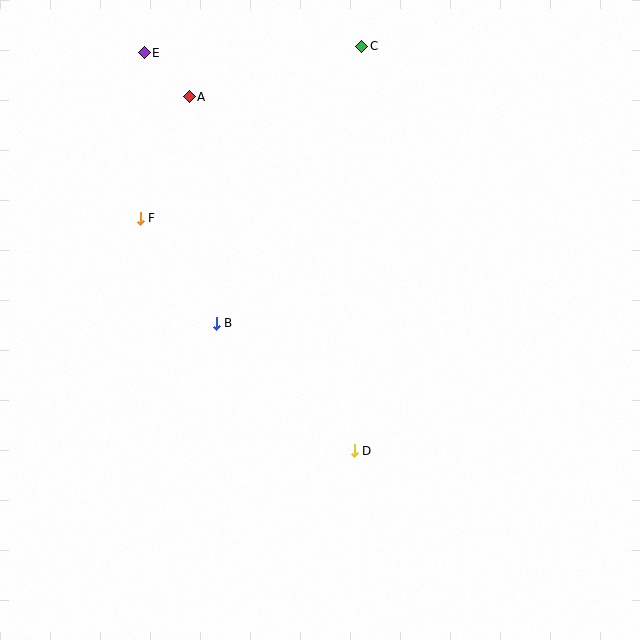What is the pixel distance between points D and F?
The distance between D and F is 316 pixels.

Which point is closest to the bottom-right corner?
Point D is closest to the bottom-right corner.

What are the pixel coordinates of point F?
Point F is at (140, 218).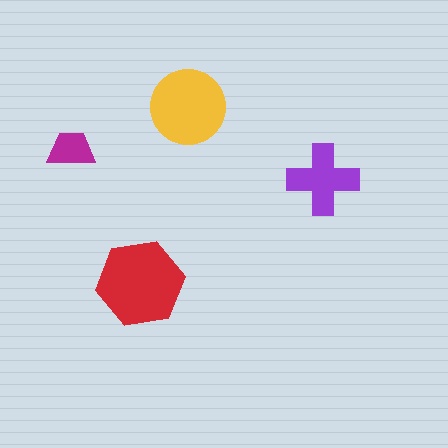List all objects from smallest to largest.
The magenta trapezoid, the purple cross, the yellow circle, the red hexagon.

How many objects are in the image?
There are 4 objects in the image.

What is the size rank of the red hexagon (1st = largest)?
1st.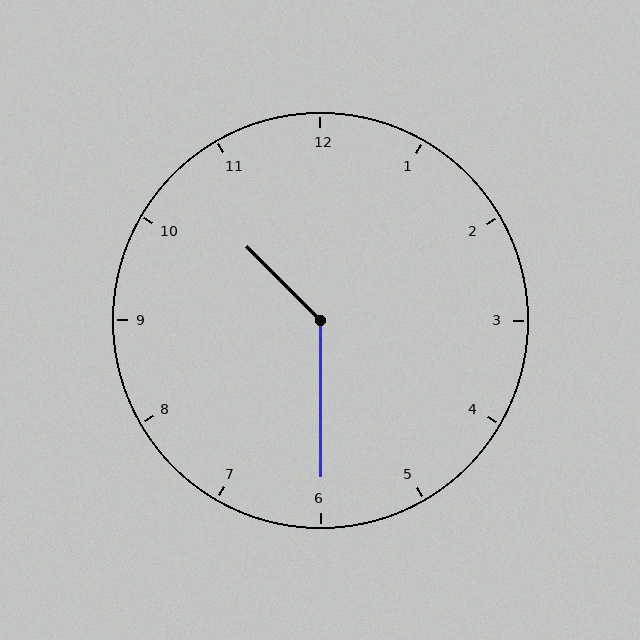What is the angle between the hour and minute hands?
Approximately 135 degrees.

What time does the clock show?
10:30.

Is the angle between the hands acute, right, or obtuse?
It is obtuse.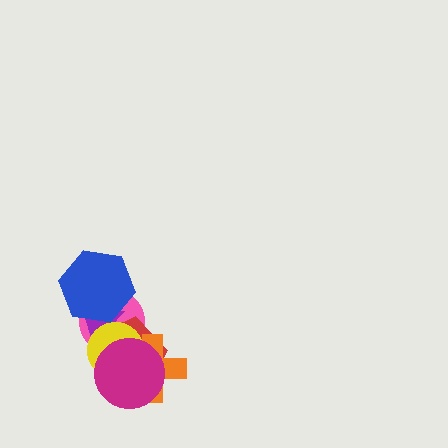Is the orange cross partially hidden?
Yes, it is partially covered by another shape.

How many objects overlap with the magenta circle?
4 objects overlap with the magenta circle.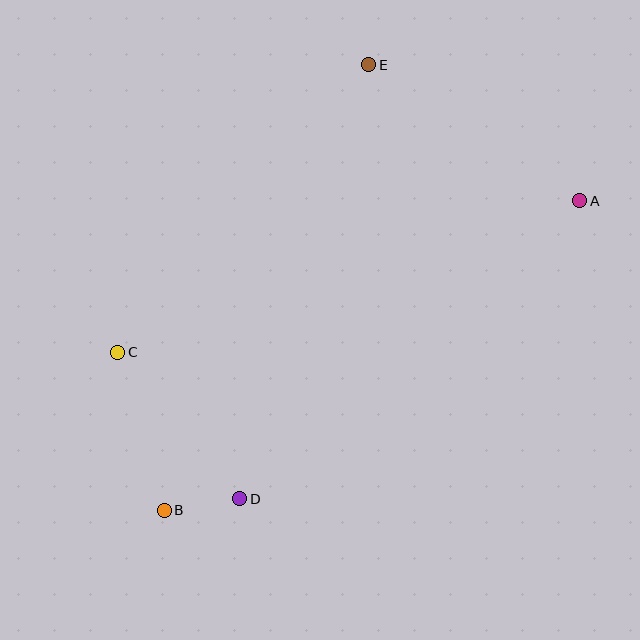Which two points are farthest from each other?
Points A and B are farthest from each other.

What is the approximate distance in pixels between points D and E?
The distance between D and E is approximately 453 pixels.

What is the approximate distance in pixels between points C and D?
The distance between C and D is approximately 191 pixels.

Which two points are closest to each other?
Points B and D are closest to each other.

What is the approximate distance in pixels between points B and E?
The distance between B and E is approximately 490 pixels.